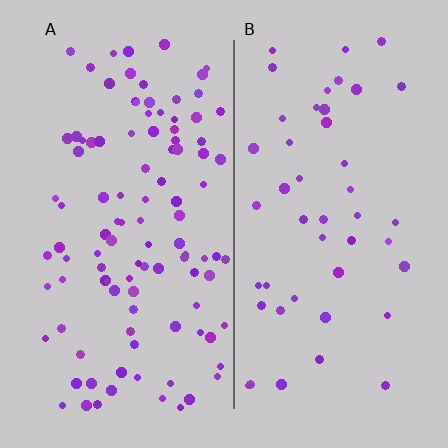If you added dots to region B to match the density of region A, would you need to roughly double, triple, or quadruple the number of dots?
Approximately double.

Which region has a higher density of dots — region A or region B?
A (the left).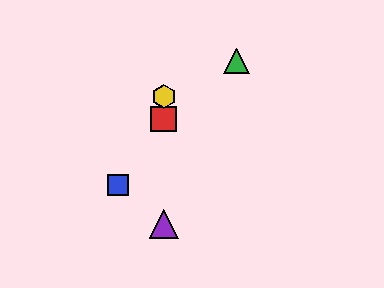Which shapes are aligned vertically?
The red square, the yellow hexagon, the purple triangle are aligned vertically.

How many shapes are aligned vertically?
3 shapes (the red square, the yellow hexagon, the purple triangle) are aligned vertically.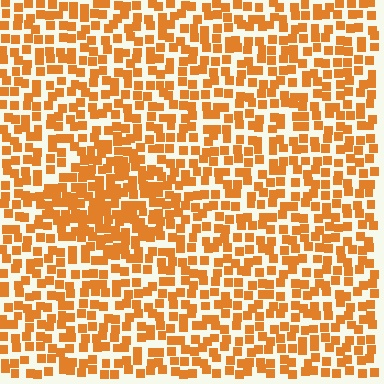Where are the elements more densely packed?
The elements are more densely packed inside the diamond boundary.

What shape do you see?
I see a diamond.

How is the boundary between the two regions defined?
The boundary is defined by a change in element density (approximately 1.6x ratio). All elements are the same color, size, and shape.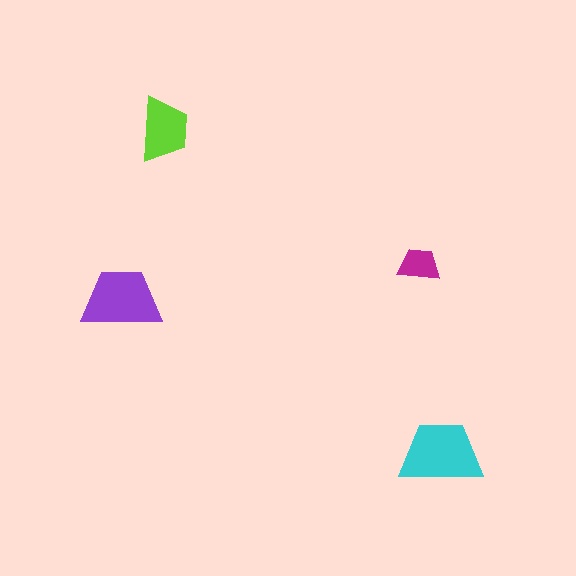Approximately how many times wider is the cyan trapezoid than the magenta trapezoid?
About 2 times wider.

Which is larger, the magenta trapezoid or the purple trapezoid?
The purple one.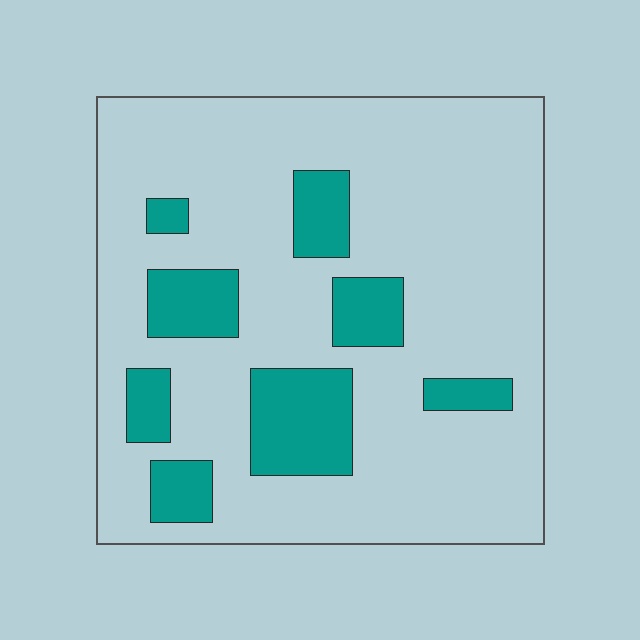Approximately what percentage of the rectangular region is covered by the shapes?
Approximately 20%.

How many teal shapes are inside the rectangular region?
8.